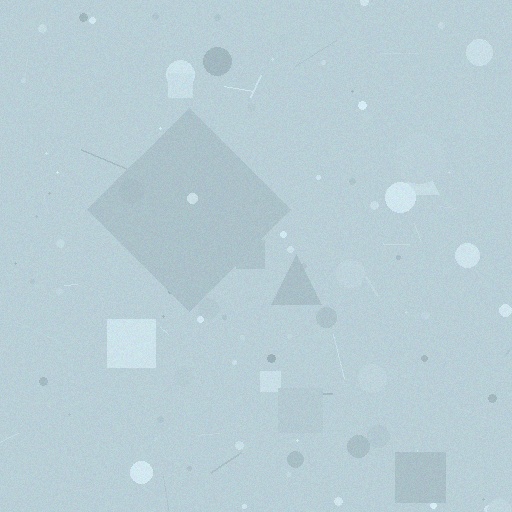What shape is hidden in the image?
A diamond is hidden in the image.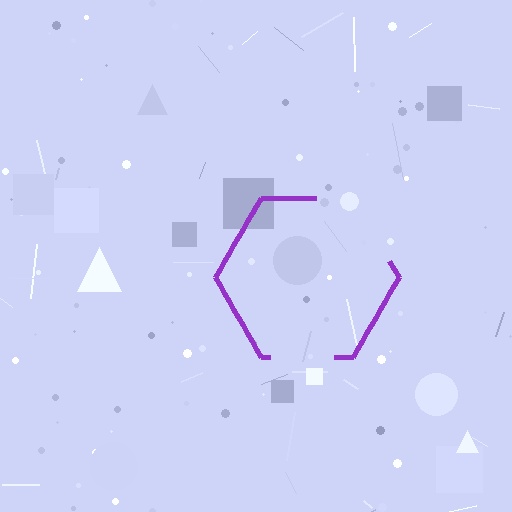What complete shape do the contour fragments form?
The contour fragments form a hexagon.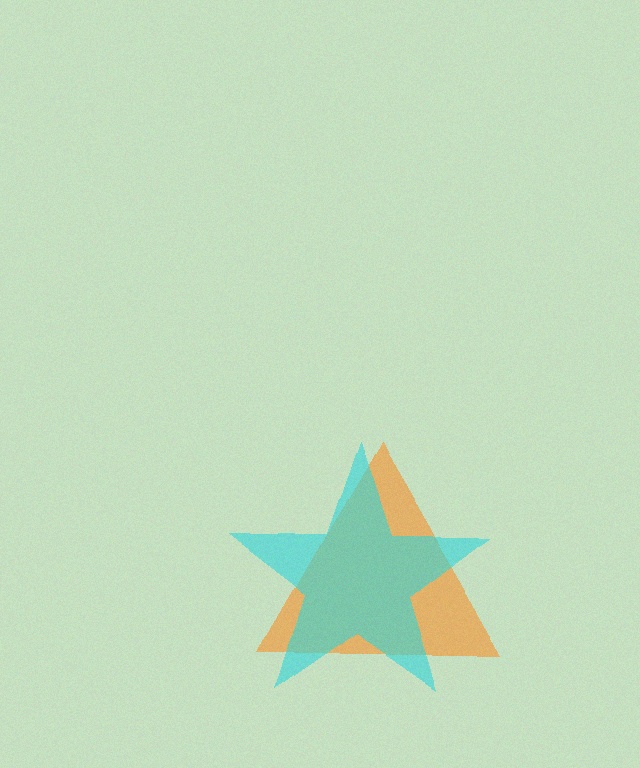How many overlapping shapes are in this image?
There are 2 overlapping shapes in the image.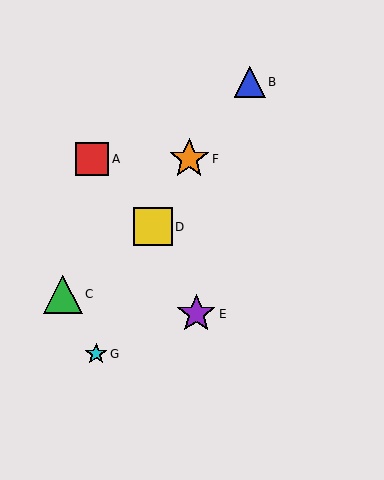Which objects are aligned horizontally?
Objects A, F are aligned horizontally.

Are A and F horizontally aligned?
Yes, both are at y≈159.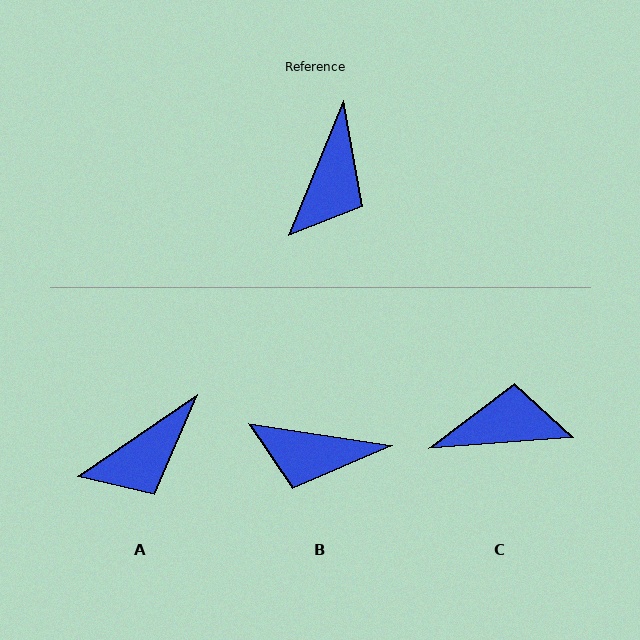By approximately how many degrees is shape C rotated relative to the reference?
Approximately 117 degrees counter-clockwise.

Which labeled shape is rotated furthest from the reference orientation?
C, about 117 degrees away.